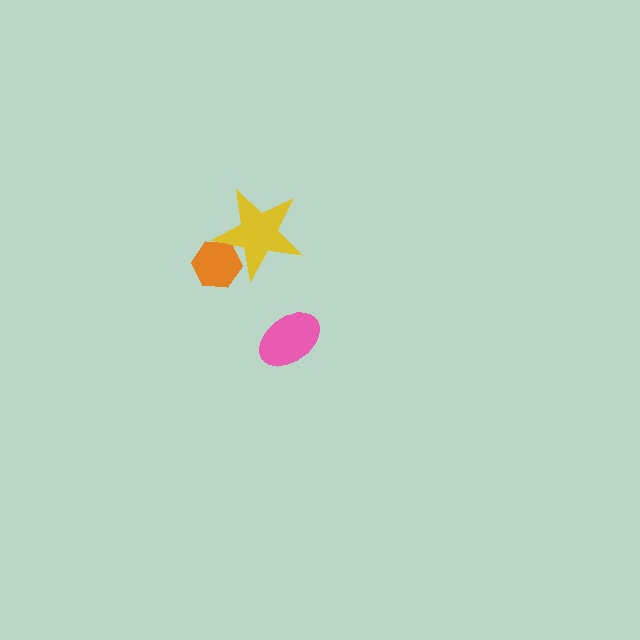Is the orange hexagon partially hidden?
Yes, it is partially covered by another shape.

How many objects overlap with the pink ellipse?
0 objects overlap with the pink ellipse.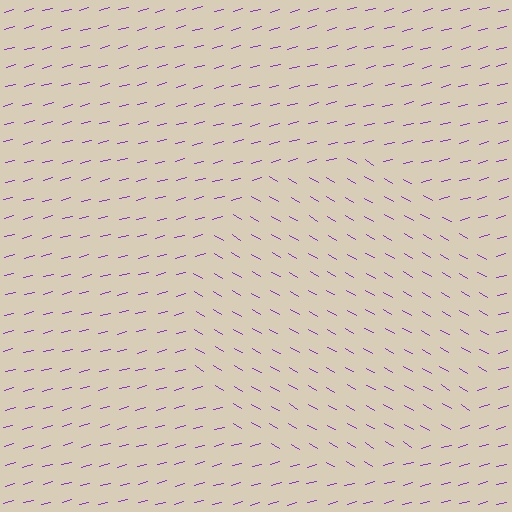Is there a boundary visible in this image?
Yes, there is a texture boundary formed by a change in line orientation.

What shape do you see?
I see a circle.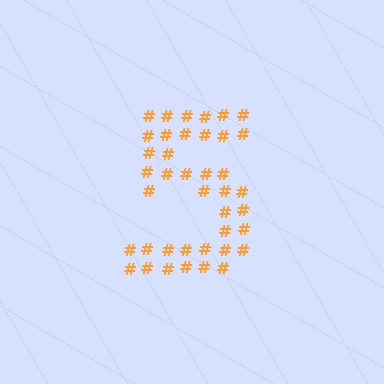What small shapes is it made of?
It is made of small hash symbols.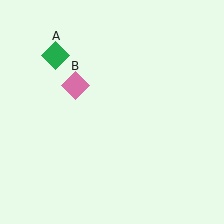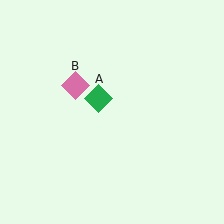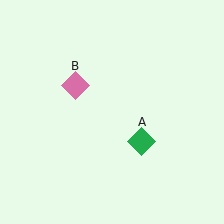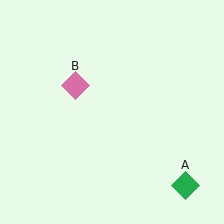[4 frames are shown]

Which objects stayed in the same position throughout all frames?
Pink diamond (object B) remained stationary.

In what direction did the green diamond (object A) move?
The green diamond (object A) moved down and to the right.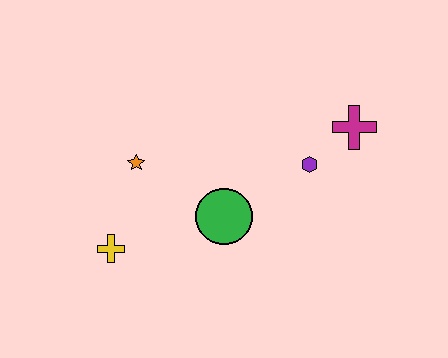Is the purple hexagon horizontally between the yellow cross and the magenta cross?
Yes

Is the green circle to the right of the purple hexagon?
No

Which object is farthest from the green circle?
The magenta cross is farthest from the green circle.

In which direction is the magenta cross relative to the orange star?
The magenta cross is to the right of the orange star.